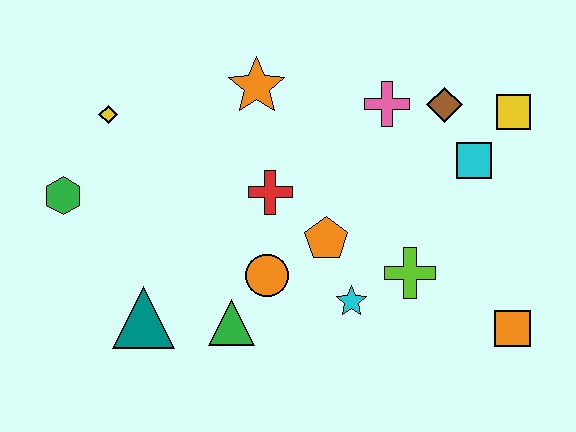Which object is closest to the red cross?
The orange pentagon is closest to the red cross.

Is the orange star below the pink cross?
No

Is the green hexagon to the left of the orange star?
Yes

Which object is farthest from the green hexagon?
The orange square is farthest from the green hexagon.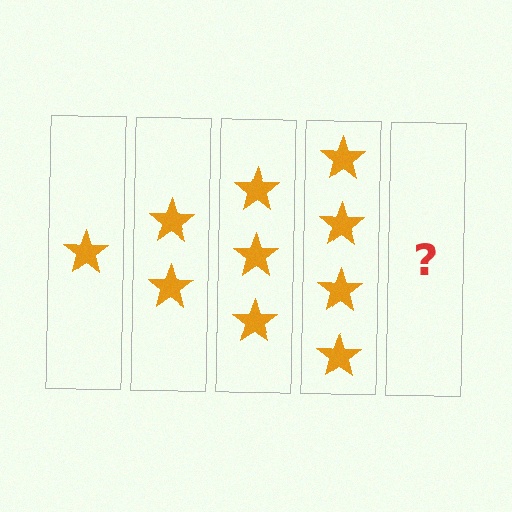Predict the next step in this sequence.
The next step is 5 stars.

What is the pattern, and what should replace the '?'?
The pattern is that each step adds one more star. The '?' should be 5 stars.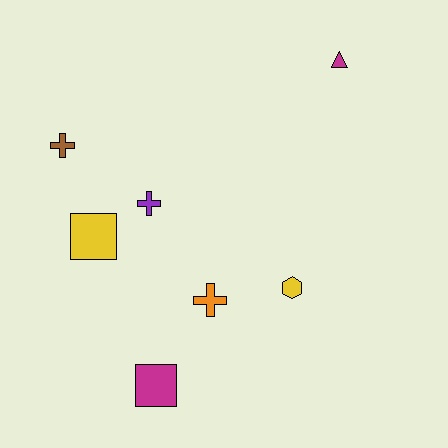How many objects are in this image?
There are 7 objects.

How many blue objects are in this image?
There are no blue objects.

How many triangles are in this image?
There is 1 triangle.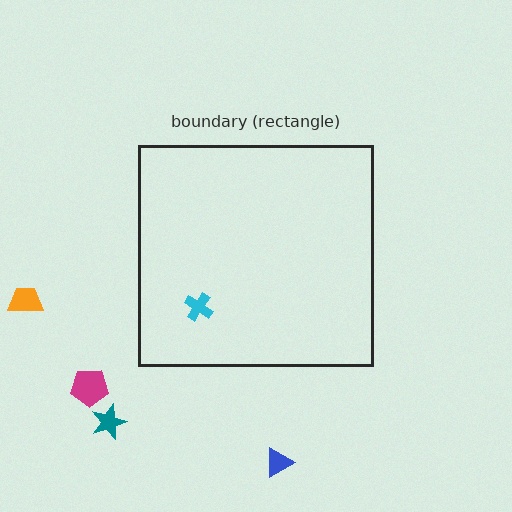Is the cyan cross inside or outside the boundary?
Inside.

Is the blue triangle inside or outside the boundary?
Outside.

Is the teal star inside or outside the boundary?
Outside.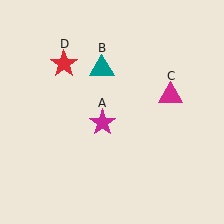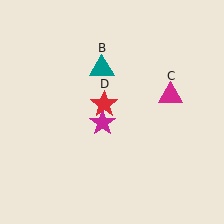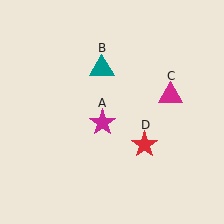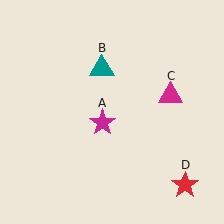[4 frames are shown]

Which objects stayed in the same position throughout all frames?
Magenta star (object A) and teal triangle (object B) and magenta triangle (object C) remained stationary.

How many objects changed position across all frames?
1 object changed position: red star (object D).